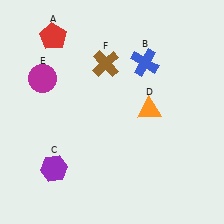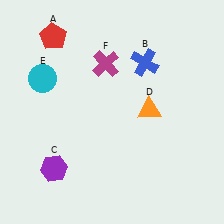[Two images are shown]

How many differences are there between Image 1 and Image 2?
There are 2 differences between the two images.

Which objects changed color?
E changed from magenta to cyan. F changed from brown to magenta.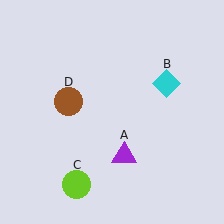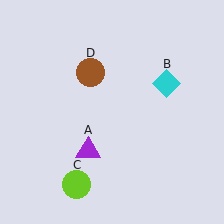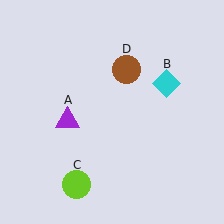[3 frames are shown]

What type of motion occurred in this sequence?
The purple triangle (object A), brown circle (object D) rotated clockwise around the center of the scene.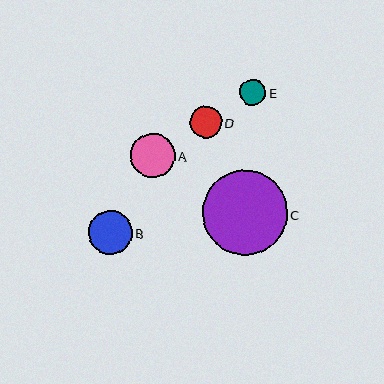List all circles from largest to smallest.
From largest to smallest: C, B, A, D, E.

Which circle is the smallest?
Circle E is the smallest with a size of approximately 26 pixels.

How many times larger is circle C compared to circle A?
Circle C is approximately 1.9 times the size of circle A.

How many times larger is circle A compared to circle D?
Circle A is approximately 1.4 times the size of circle D.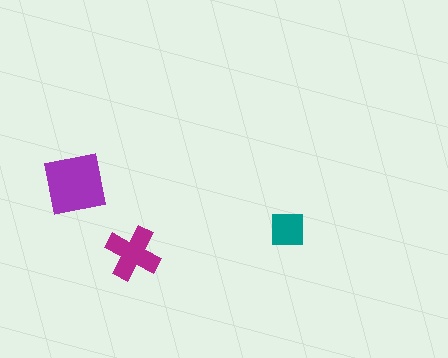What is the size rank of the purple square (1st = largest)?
1st.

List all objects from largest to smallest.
The purple square, the magenta cross, the teal square.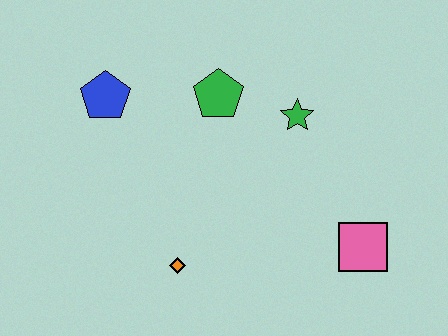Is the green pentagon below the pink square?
No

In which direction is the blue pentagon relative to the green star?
The blue pentagon is to the left of the green star.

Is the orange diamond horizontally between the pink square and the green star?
No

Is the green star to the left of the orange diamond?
No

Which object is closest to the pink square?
The green star is closest to the pink square.